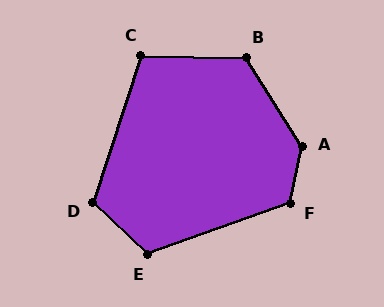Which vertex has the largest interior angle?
A, at approximately 136 degrees.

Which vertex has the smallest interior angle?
C, at approximately 107 degrees.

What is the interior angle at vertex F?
Approximately 121 degrees (obtuse).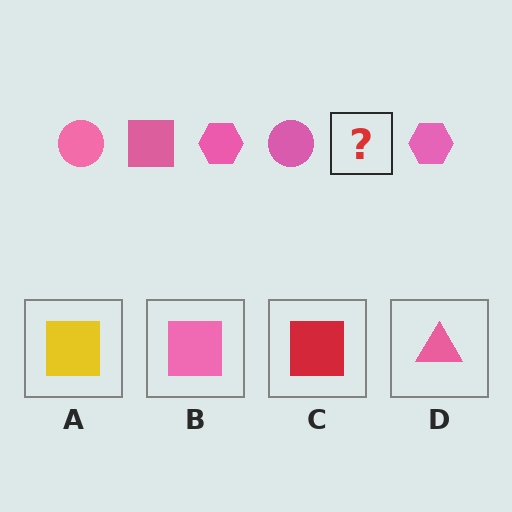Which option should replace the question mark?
Option B.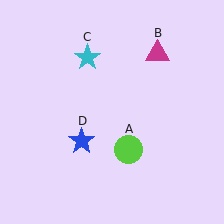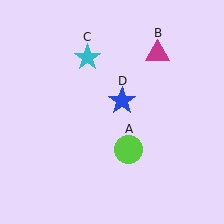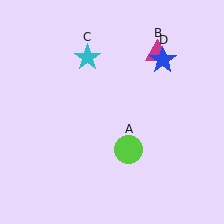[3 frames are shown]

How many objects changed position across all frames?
1 object changed position: blue star (object D).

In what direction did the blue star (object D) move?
The blue star (object D) moved up and to the right.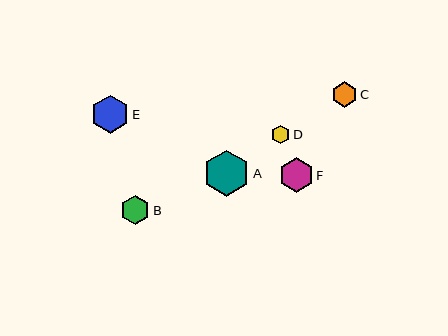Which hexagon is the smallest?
Hexagon D is the smallest with a size of approximately 18 pixels.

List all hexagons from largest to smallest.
From largest to smallest: A, E, F, B, C, D.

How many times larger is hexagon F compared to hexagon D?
Hexagon F is approximately 1.9 times the size of hexagon D.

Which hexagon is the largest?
Hexagon A is the largest with a size of approximately 46 pixels.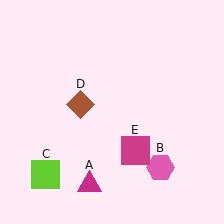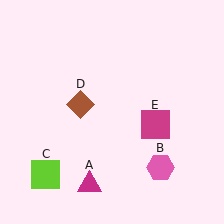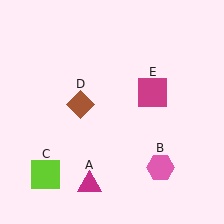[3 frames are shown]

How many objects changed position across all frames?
1 object changed position: magenta square (object E).